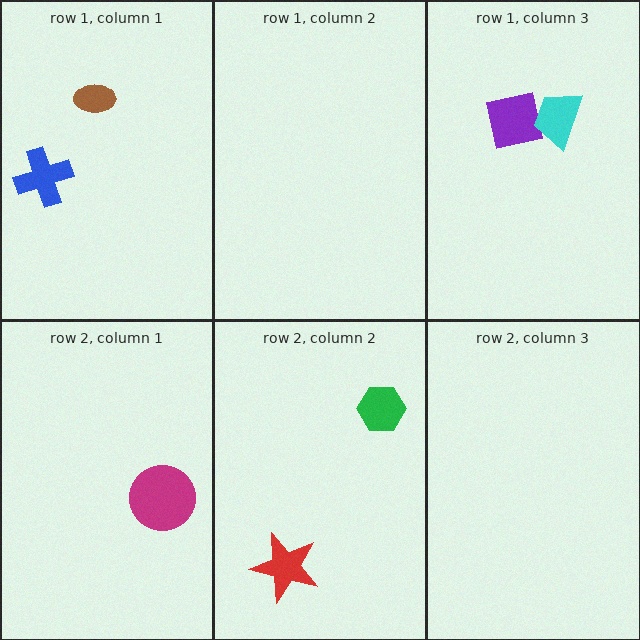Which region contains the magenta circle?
The row 2, column 1 region.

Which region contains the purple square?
The row 1, column 3 region.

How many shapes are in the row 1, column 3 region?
2.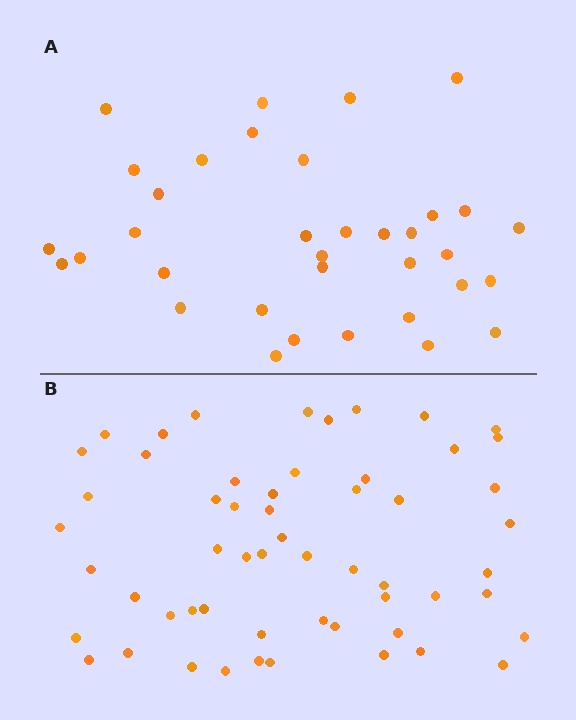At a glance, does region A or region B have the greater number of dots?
Region B (the bottom region) has more dots.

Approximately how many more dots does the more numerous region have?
Region B has approximately 20 more dots than region A.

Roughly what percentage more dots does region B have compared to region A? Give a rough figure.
About 60% more.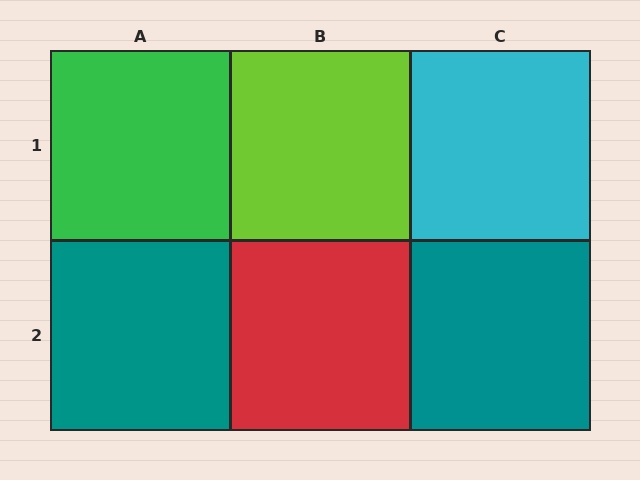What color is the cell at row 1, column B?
Lime.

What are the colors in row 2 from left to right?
Teal, red, teal.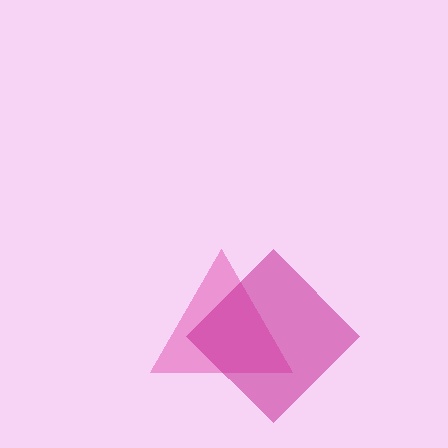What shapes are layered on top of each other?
The layered shapes are: a pink triangle, a magenta diamond.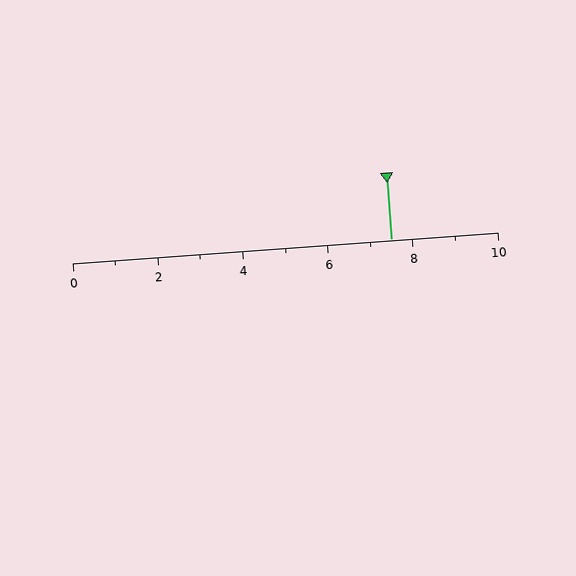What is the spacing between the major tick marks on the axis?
The major ticks are spaced 2 apart.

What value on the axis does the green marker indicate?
The marker indicates approximately 7.5.